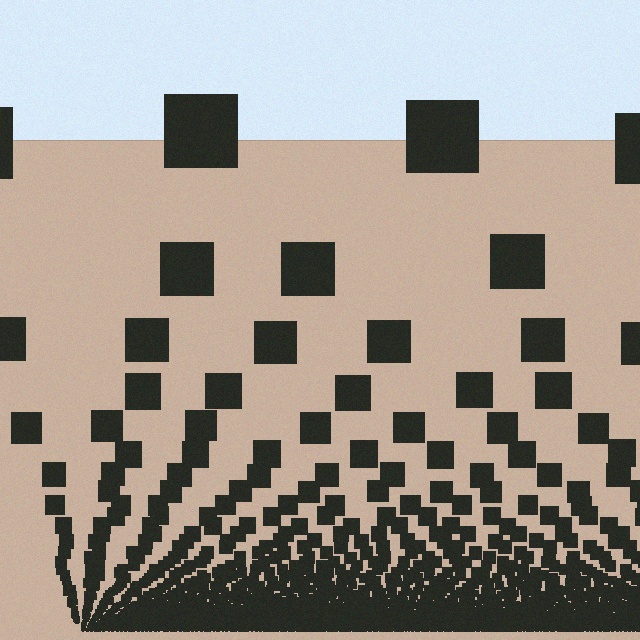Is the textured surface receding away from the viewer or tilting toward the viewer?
The surface appears to tilt toward the viewer. Texture elements get larger and sparser toward the top.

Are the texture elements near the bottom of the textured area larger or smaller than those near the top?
Smaller. The gradient is inverted — elements near the bottom are smaller and denser.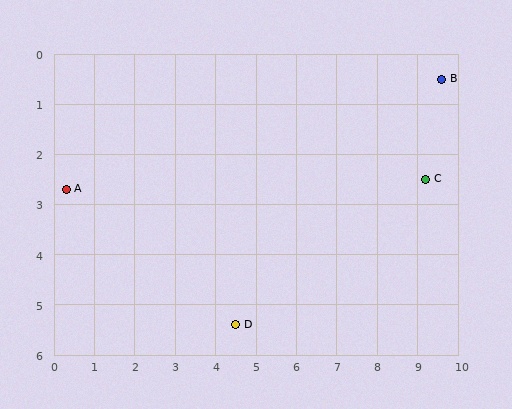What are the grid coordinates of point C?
Point C is at approximately (9.2, 2.5).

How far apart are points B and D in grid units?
Points B and D are about 7.1 grid units apart.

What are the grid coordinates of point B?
Point B is at approximately (9.6, 0.5).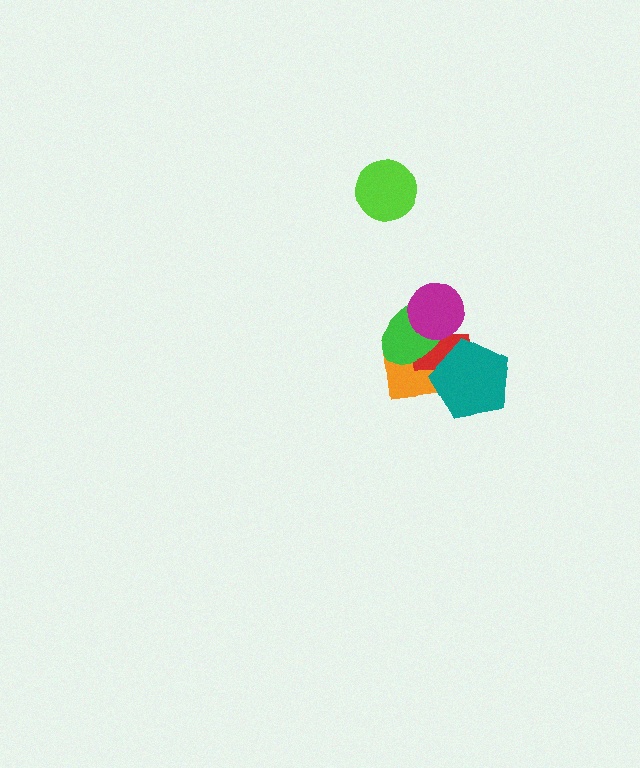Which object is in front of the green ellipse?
The magenta circle is in front of the green ellipse.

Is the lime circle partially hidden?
No, no other shape covers it.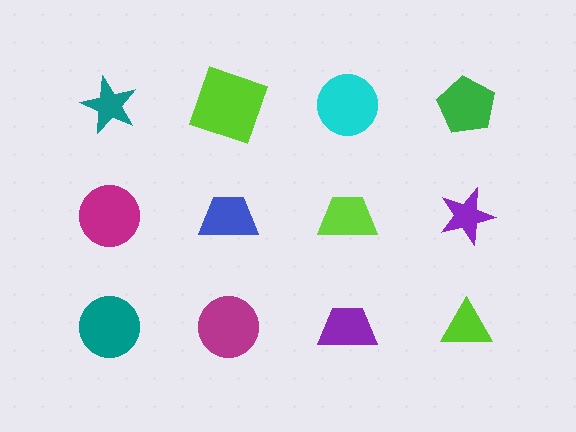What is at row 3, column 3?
A purple trapezoid.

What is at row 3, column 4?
A lime triangle.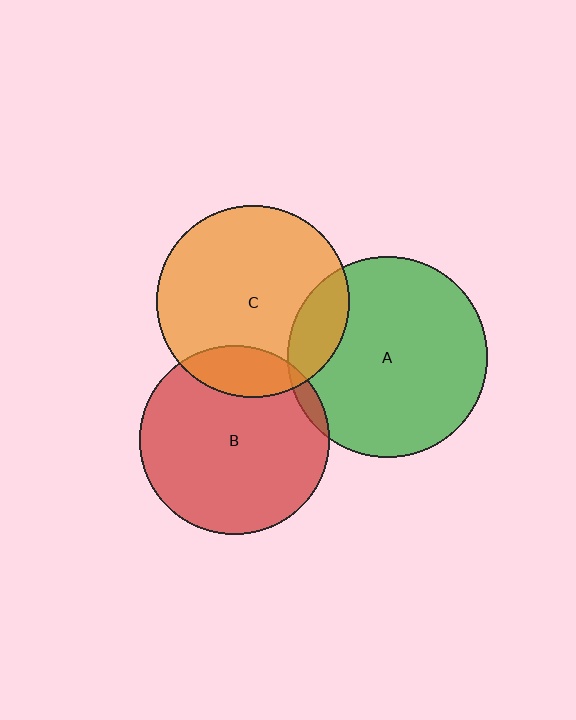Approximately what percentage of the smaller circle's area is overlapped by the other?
Approximately 5%.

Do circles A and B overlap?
Yes.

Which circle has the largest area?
Circle A (green).